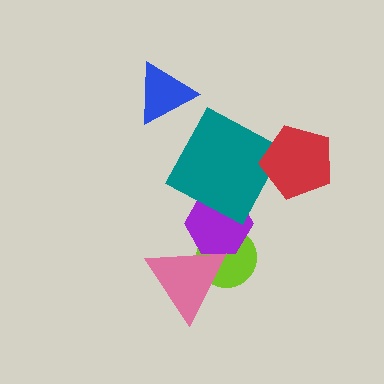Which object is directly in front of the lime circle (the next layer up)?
The purple hexagon is directly in front of the lime circle.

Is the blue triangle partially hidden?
No, no other shape covers it.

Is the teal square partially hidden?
Yes, it is partially covered by another shape.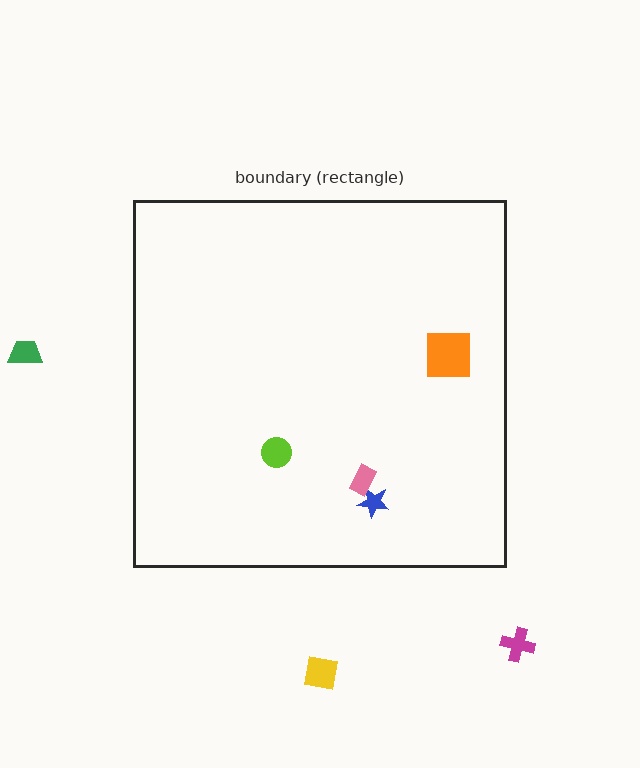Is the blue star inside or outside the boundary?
Inside.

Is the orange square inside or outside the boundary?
Inside.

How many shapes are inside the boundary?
4 inside, 3 outside.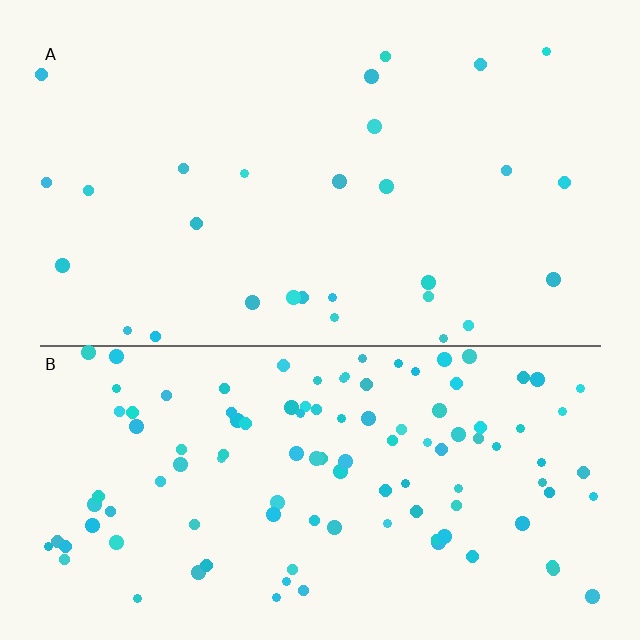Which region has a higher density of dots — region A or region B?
B (the bottom).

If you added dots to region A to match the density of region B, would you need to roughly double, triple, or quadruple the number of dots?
Approximately quadruple.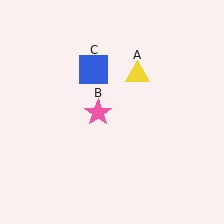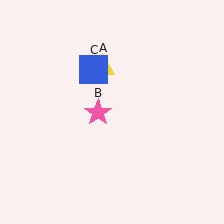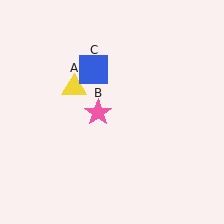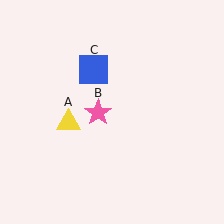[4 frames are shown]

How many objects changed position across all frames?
1 object changed position: yellow triangle (object A).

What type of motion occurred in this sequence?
The yellow triangle (object A) rotated counterclockwise around the center of the scene.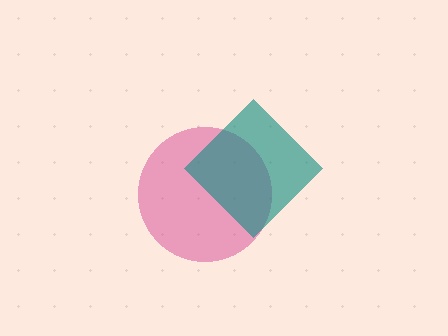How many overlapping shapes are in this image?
There are 2 overlapping shapes in the image.